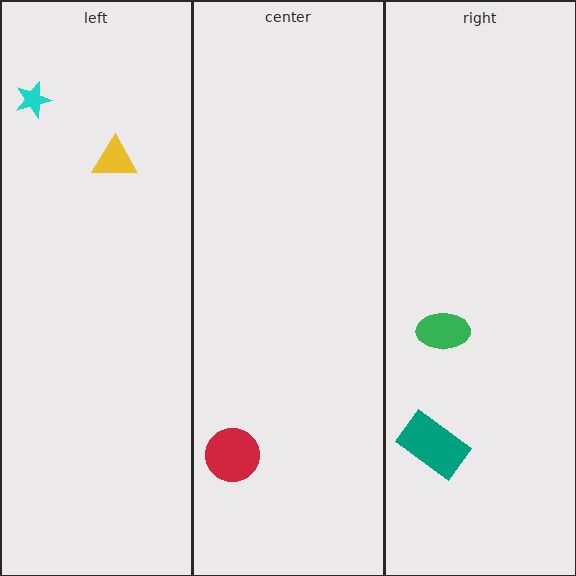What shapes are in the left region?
The yellow triangle, the cyan star.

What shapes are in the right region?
The green ellipse, the teal rectangle.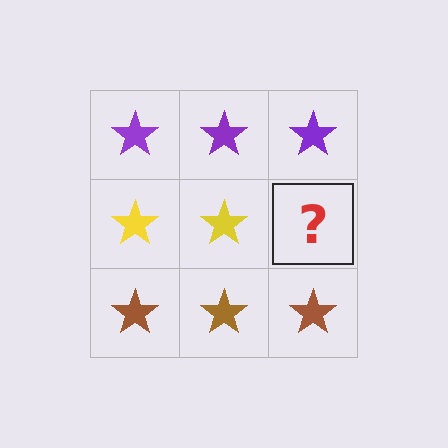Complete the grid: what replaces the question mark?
The question mark should be replaced with a yellow star.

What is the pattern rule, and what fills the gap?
The rule is that each row has a consistent color. The gap should be filled with a yellow star.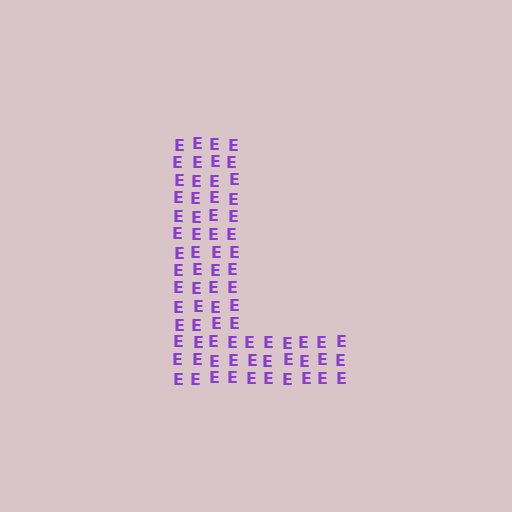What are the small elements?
The small elements are letter E's.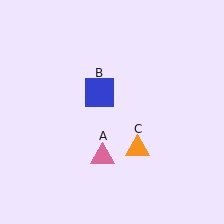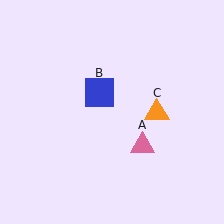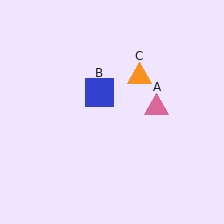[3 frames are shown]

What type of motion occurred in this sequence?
The pink triangle (object A), orange triangle (object C) rotated counterclockwise around the center of the scene.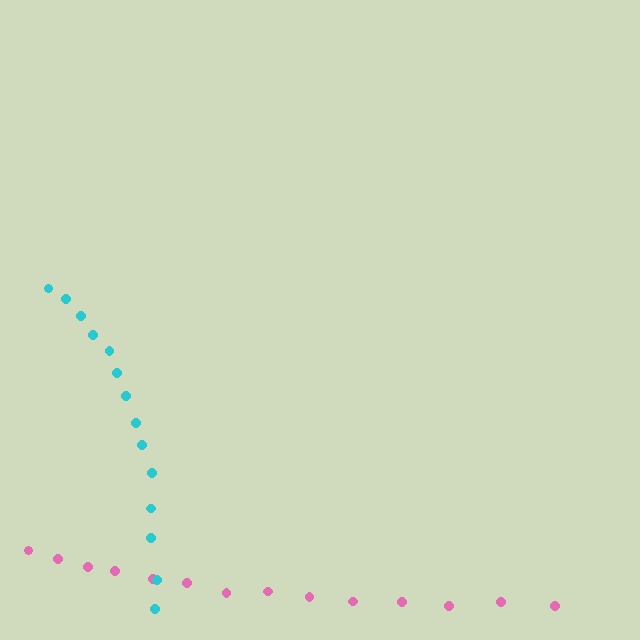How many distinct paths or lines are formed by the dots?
There are 2 distinct paths.